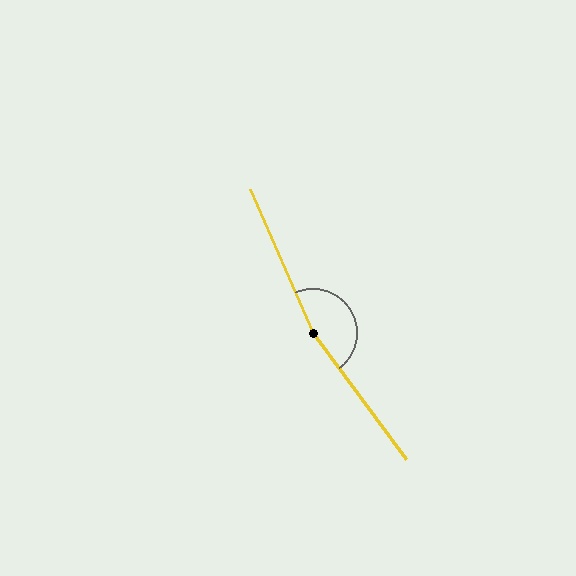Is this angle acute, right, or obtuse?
It is obtuse.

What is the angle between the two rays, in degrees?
Approximately 167 degrees.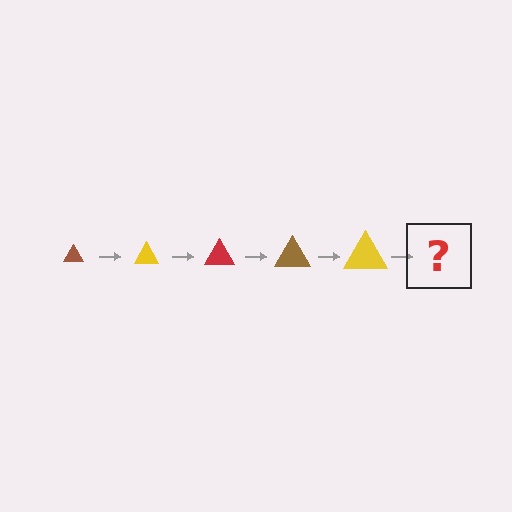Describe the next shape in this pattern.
It should be a red triangle, larger than the previous one.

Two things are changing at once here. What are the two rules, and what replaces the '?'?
The two rules are that the triangle grows larger each step and the color cycles through brown, yellow, and red. The '?' should be a red triangle, larger than the previous one.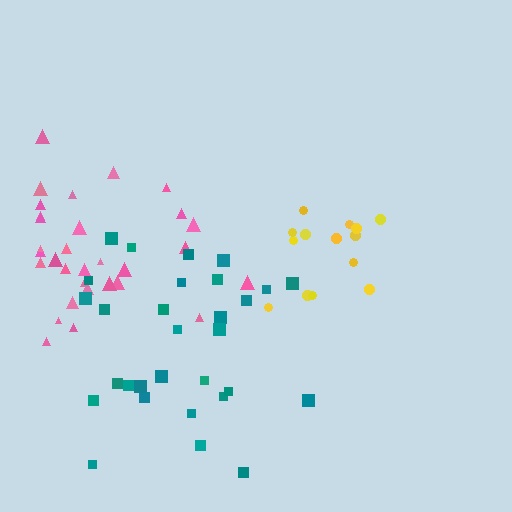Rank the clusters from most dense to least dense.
teal, pink, yellow.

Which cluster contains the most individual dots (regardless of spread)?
Pink (31).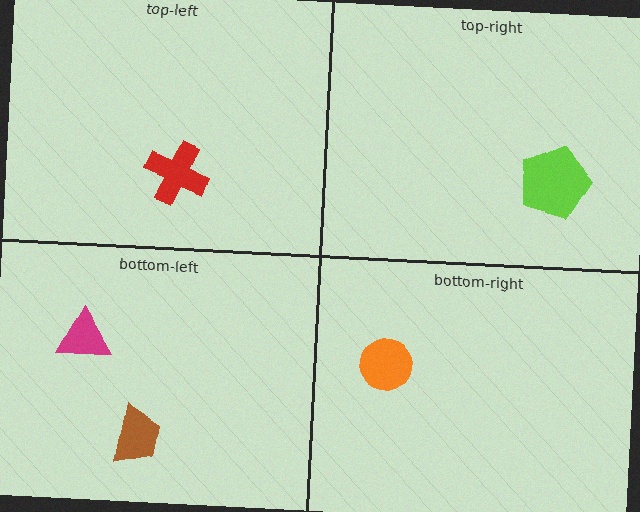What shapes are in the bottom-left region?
The brown trapezoid, the magenta triangle.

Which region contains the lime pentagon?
The top-right region.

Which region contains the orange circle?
The bottom-right region.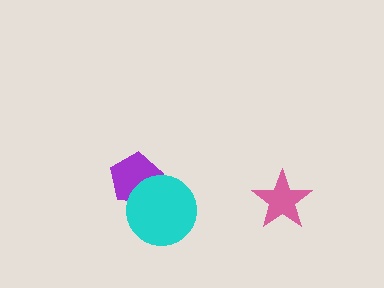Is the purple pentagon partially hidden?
Yes, it is partially covered by another shape.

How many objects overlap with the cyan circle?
1 object overlaps with the cyan circle.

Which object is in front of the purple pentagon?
The cyan circle is in front of the purple pentagon.